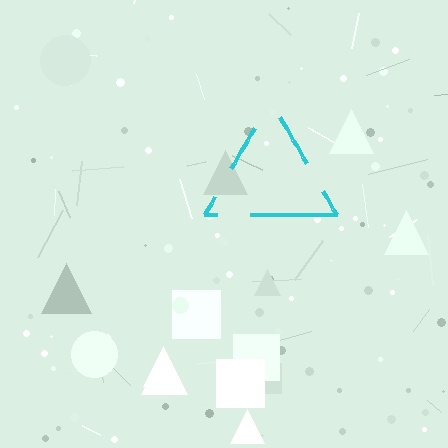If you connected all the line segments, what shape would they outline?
They would outline a triangle.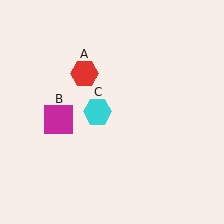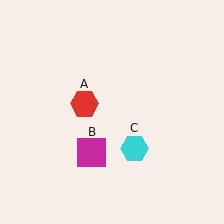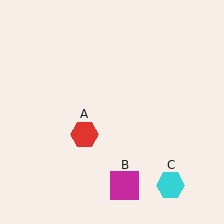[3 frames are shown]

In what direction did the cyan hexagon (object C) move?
The cyan hexagon (object C) moved down and to the right.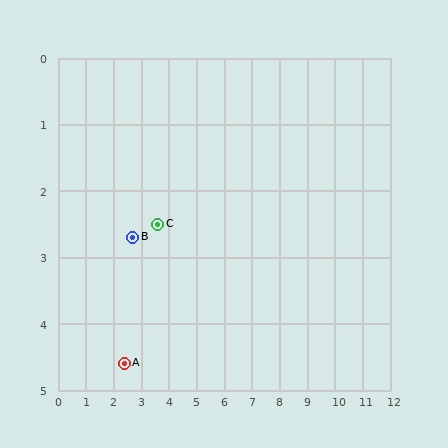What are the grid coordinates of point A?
Point A is at approximately (2.4, 4.6).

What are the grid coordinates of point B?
Point B is at approximately (2.7, 2.7).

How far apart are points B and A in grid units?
Points B and A are about 1.9 grid units apart.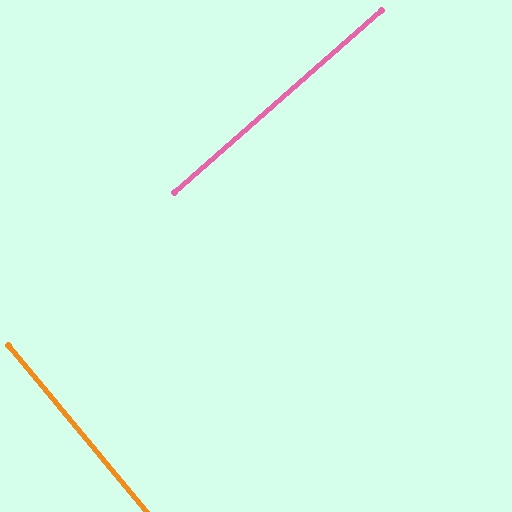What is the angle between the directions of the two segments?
Approximately 88 degrees.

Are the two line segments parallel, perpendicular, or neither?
Perpendicular — they meet at approximately 88°.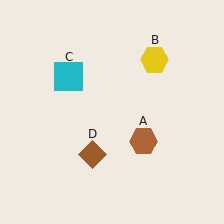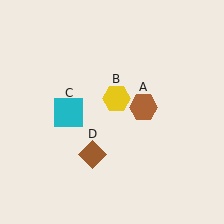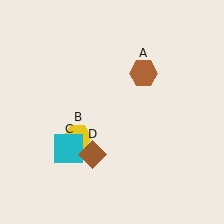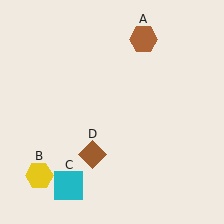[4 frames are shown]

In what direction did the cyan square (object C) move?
The cyan square (object C) moved down.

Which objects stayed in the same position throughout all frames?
Brown diamond (object D) remained stationary.